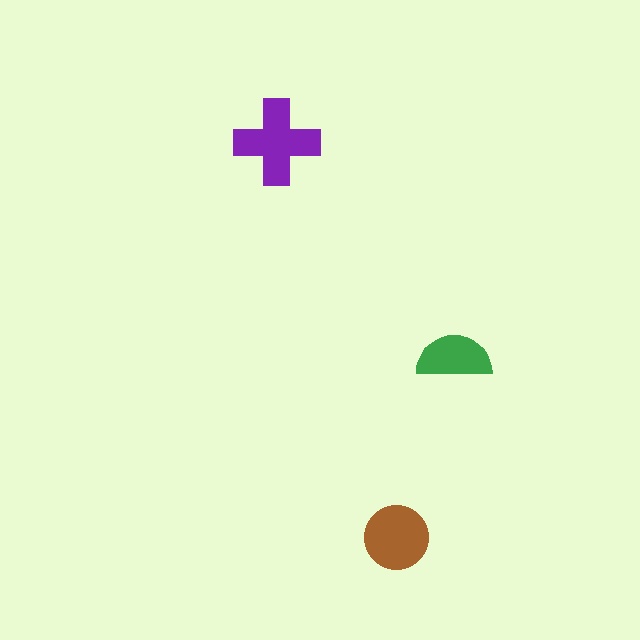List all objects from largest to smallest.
The purple cross, the brown circle, the green semicircle.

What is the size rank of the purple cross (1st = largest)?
1st.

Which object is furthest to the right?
The green semicircle is rightmost.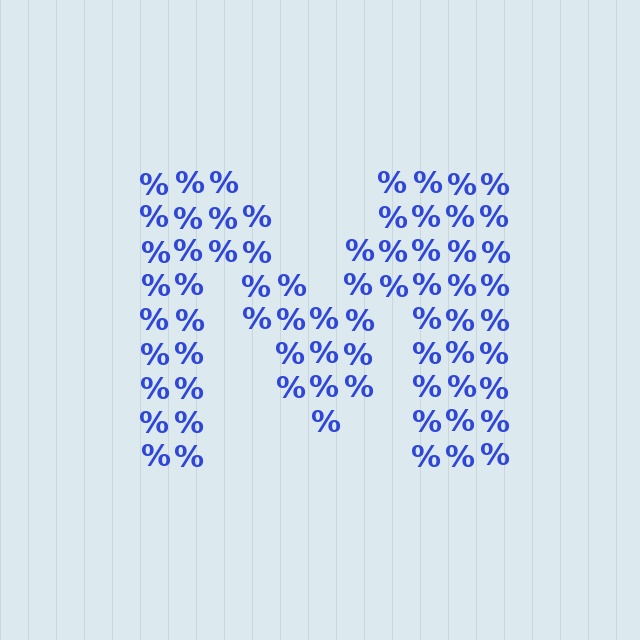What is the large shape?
The large shape is the letter M.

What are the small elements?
The small elements are percent signs.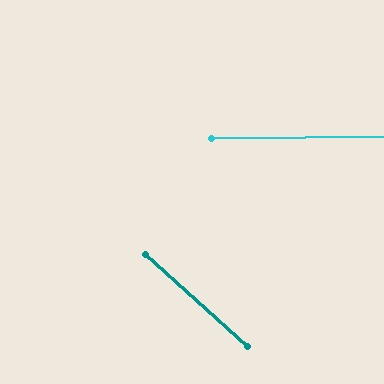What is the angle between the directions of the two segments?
Approximately 43 degrees.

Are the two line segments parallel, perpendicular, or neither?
Neither parallel nor perpendicular — they differ by about 43°.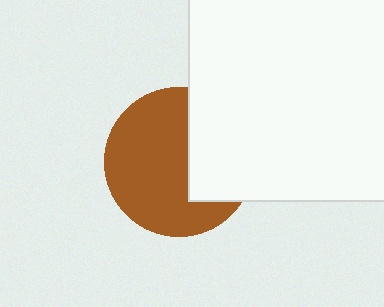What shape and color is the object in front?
The object in front is a white square.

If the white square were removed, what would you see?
You would see the complete brown circle.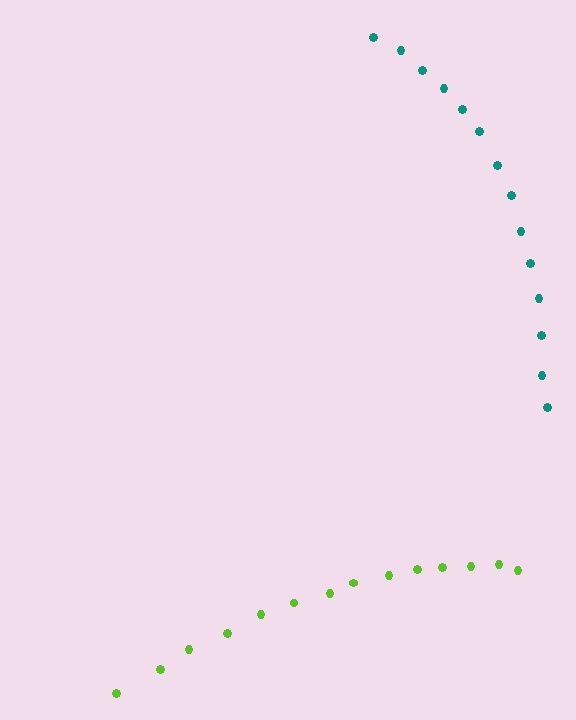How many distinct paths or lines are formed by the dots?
There are 2 distinct paths.